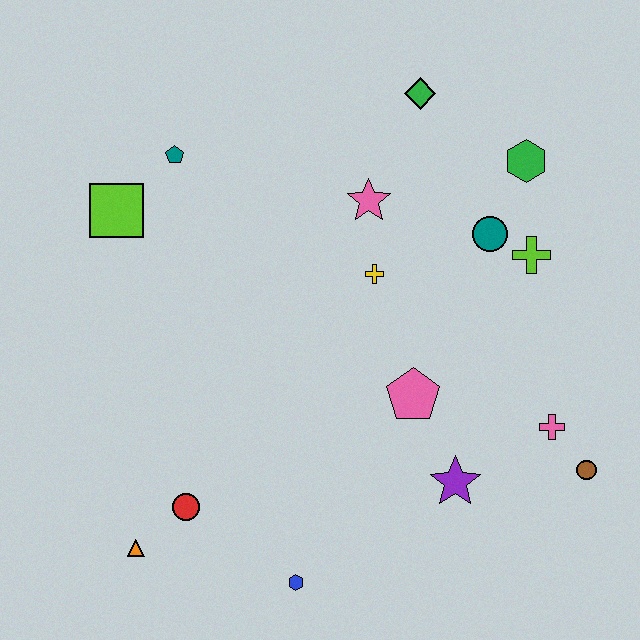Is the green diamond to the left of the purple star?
Yes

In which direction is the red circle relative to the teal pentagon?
The red circle is below the teal pentagon.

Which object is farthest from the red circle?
The green hexagon is farthest from the red circle.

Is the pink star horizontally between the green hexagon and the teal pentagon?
Yes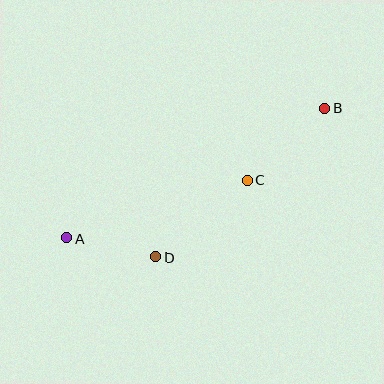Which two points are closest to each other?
Points A and D are closest to each other.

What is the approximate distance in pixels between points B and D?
The distance between B and D is approximately 225 pixels.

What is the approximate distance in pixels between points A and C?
The distance between A and C is approximately 190 pixels.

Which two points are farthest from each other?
Points A and B are farthest from each other.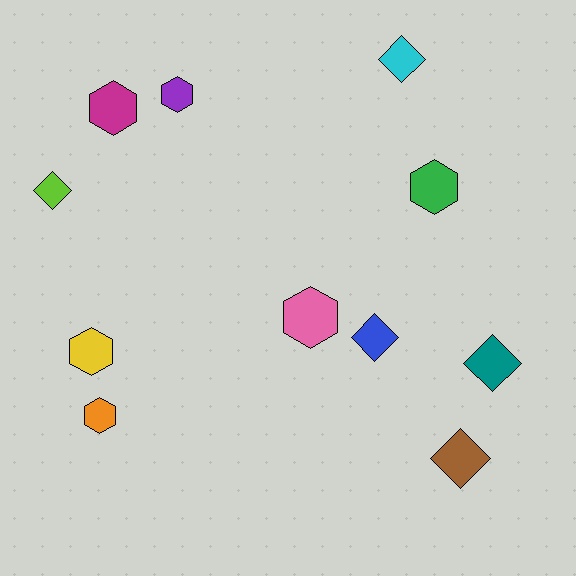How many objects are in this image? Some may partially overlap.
There are 11 objects.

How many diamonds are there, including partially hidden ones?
There are 5 diamonds.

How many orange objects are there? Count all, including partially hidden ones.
There is 1 orange object.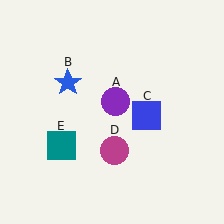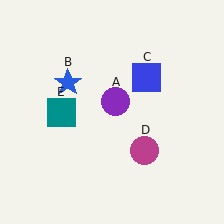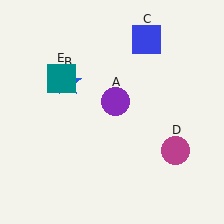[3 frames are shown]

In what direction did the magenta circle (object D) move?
The magenta circle (object D) moved right.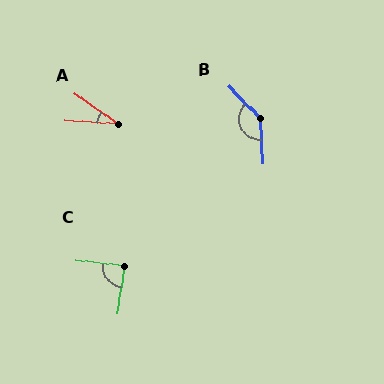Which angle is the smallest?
A, at approximately 32 degrees.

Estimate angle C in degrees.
Approximately 88 degrees.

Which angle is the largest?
B, at approximately 138 degrees.